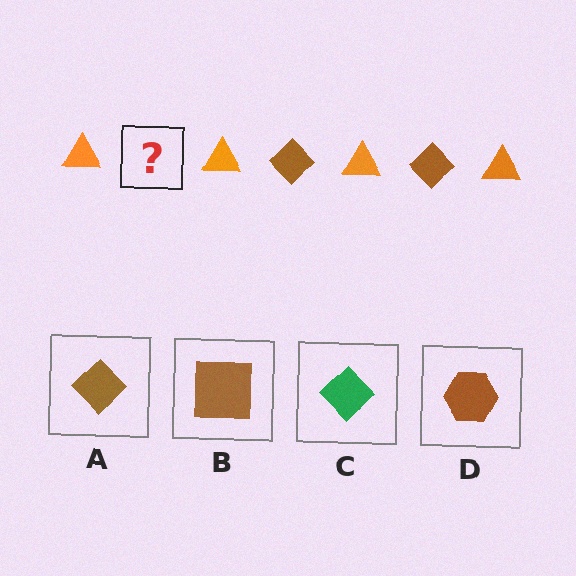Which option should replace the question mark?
Option A.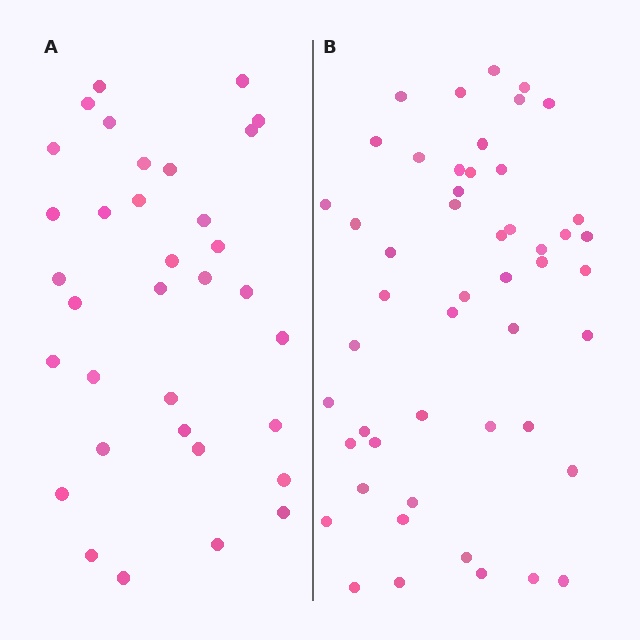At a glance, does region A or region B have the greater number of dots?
Region B (the right region) has more dots.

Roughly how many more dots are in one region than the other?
Region B has approximately 15 more dots than region A.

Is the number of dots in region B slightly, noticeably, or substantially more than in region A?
Region B has substantially more. The ratio is roughly 1.5 to 1.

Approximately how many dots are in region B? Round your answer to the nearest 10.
About 50 dots.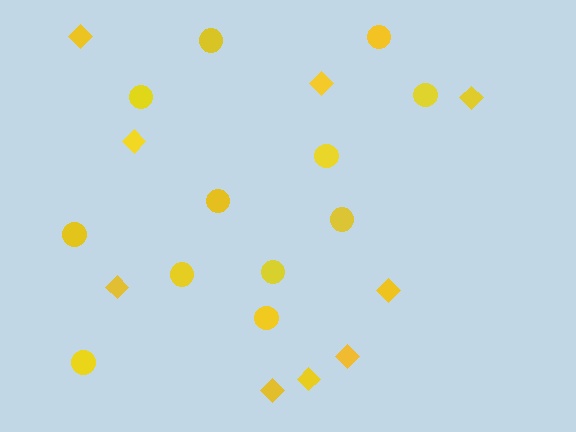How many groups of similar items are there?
There are 2 groups: one group of diamonds (9) and one group of circles (12).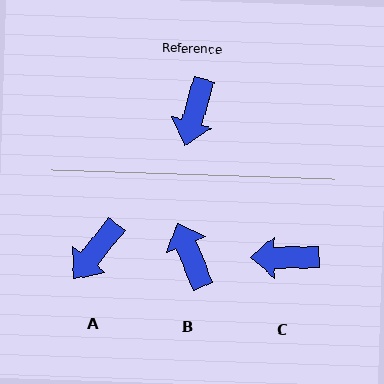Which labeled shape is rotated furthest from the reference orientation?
B, about 141 degrees away.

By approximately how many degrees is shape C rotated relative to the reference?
Approximately 73 degrees clockwise.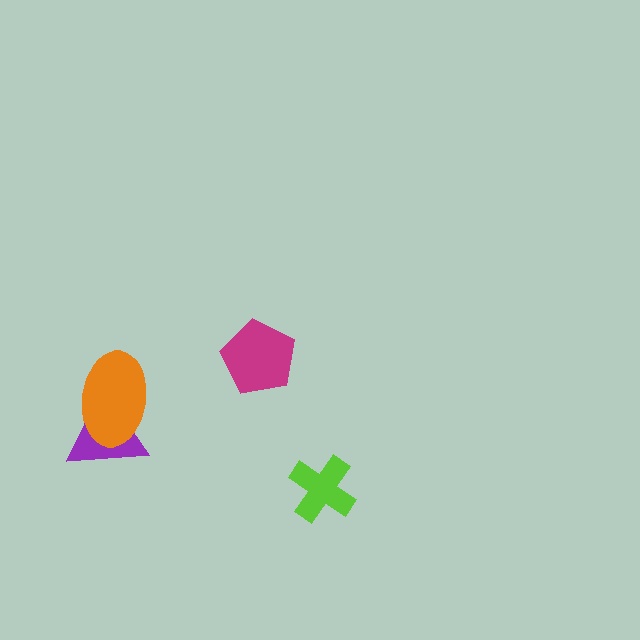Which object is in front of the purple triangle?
The orange ellipse is in front of the purple triangle.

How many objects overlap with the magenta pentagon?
0 objects overlap with the magenta pentagon.